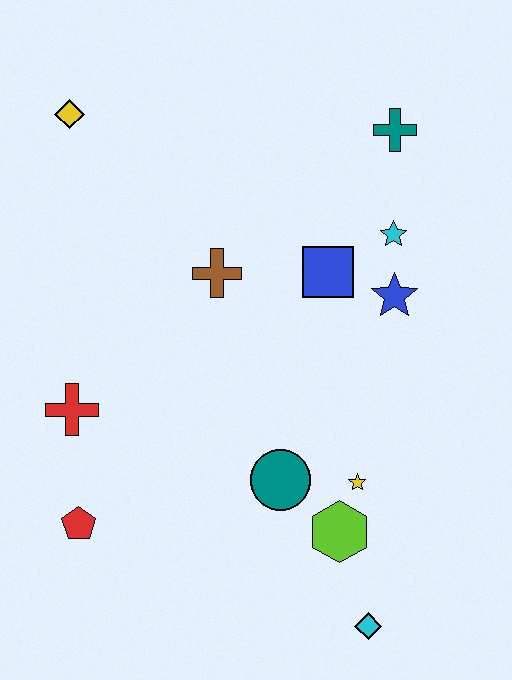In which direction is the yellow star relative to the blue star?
The yellow star is below the blue star.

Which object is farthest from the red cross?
The teal cross is farthest from the red cross.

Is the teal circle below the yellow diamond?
Yes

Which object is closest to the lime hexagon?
The yellow star is closest to the lime hexagon.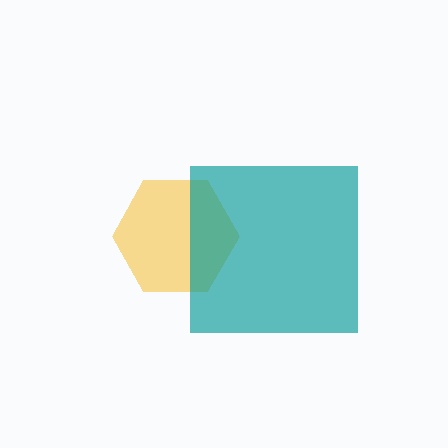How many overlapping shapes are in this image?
There are 2 overlapping shapes in the image.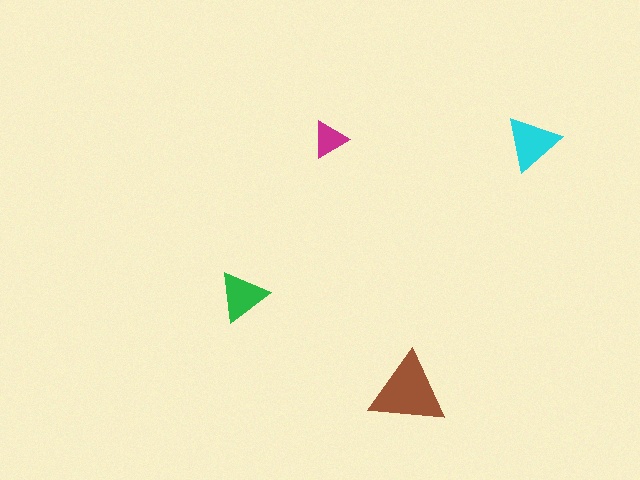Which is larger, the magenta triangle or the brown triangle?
The brown one.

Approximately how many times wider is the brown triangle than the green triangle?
About 1.5 times wider.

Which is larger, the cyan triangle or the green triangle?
The cyan one.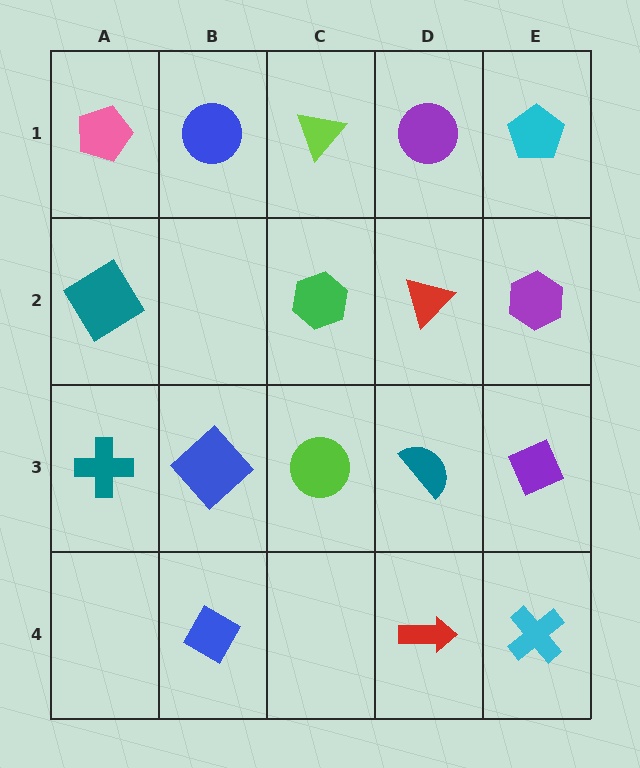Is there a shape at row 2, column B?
No, that cell is empty.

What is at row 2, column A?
A teal diamond.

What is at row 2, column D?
A red triangle.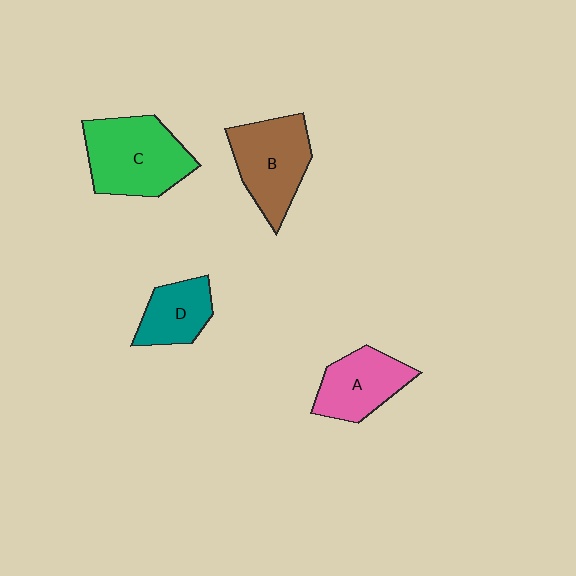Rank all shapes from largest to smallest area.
From largest to smallest: C (green), B (brown), A (pink), D (teal).